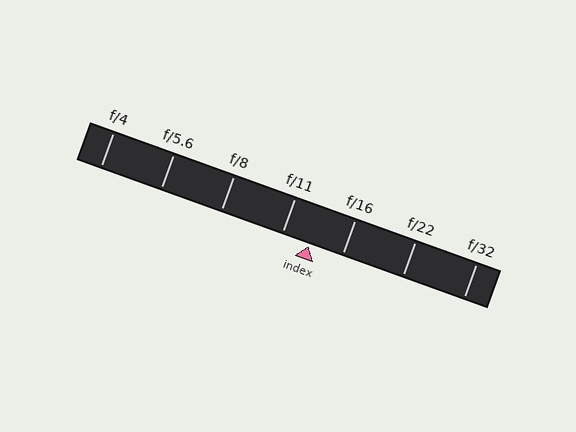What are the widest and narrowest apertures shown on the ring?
The widest aperture shown is f/4 and the narrowest is f/32.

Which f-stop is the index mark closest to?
The index mark is closest to f/11.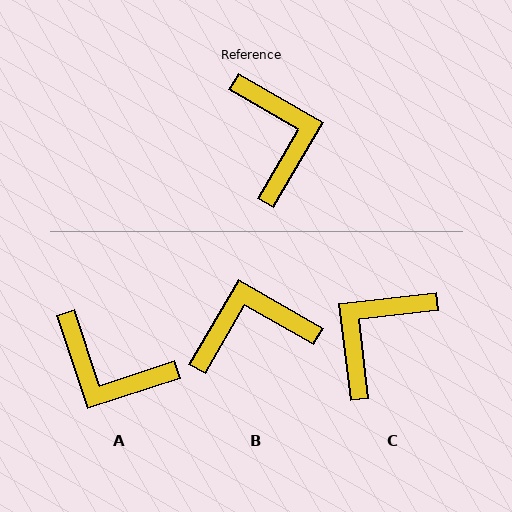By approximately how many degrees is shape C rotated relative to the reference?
Approximately 127 degrees counter-clockwise.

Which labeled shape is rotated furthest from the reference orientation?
A, about 132 degrees away.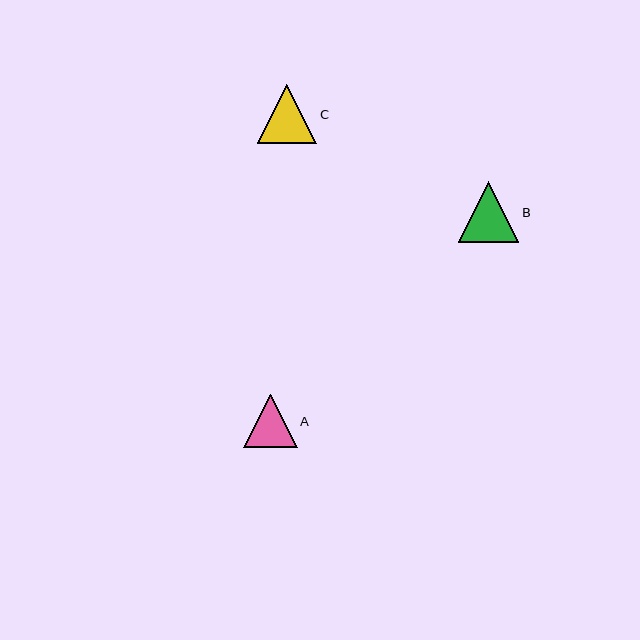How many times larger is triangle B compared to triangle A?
Triangle B is approximately 1.1 times the size of triangle A.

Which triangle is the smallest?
Triangle A is the smallest with a size of approximately 53 pixels.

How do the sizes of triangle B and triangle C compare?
Triangle B and triangle C are approximately the same size.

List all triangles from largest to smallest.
From largest to smallest: B, C, A.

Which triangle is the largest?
Triangle B is the largest with a size of approximately 61 pixels.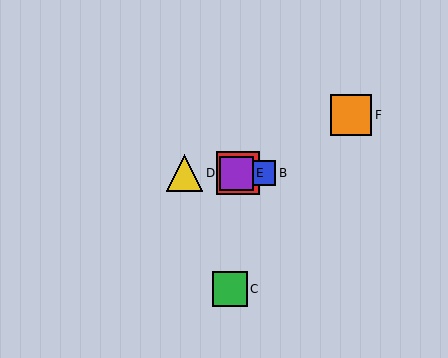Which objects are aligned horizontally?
Objects A, B, D, E are aligned horizontally.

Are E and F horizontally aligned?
No, E is at y≈173 and F is at y≈115.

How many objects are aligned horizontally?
4 objects (A, B, D, E) are aligned horizontally.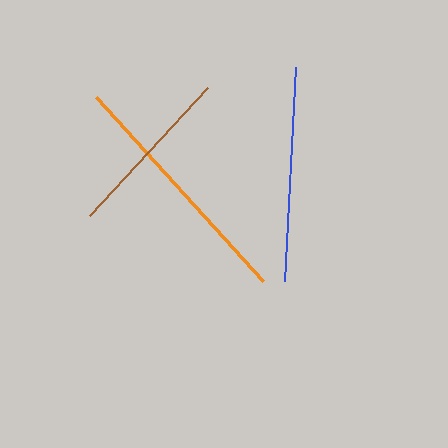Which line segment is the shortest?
The brown line is the shortest at approximately 174 pixels.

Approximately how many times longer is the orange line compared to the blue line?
The orange line is approximately 1.2 times the length of the blue line.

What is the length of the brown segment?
The brown segment is approximately 174 pixels long.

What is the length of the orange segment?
The orange segment is approximately 249 pixels long.